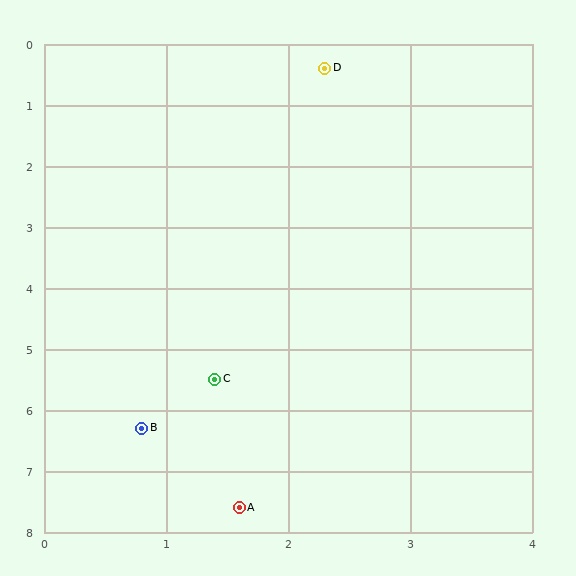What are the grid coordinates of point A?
Point A is at approximately (1.6, 7.6).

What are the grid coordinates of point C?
Point C is at approximately (1.4, 5.5).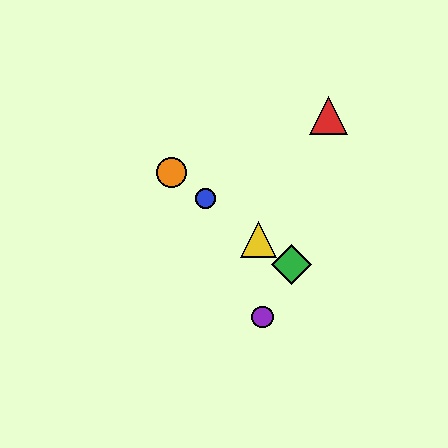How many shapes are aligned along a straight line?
4 shapes (the blue circle, the green diamond, the yellow triangle, the orange circle) are aligned along a straight line.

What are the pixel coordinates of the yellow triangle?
The yellow triangle is at (258, 239).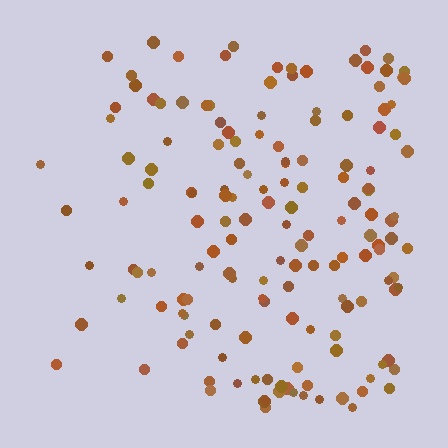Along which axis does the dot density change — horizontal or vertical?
Horizontal.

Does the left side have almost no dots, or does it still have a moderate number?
Still a moderate number, just noticeably fewer than the right.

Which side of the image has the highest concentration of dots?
The right.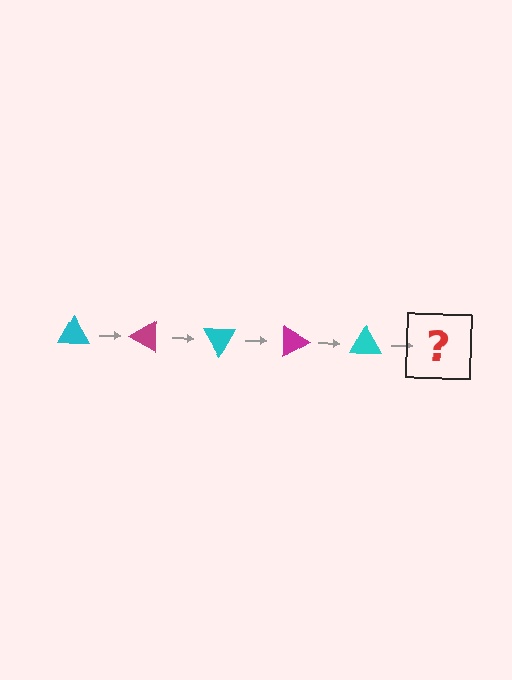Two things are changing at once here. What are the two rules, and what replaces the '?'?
The two rules are that it rotates 30 degrees each step and the color cycles through cyan and magenta. The '?' should be a magenta triangle, rotated 150 degrees from the start.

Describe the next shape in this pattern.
It should be a magenta triangle, rotated 150 degrees from the start.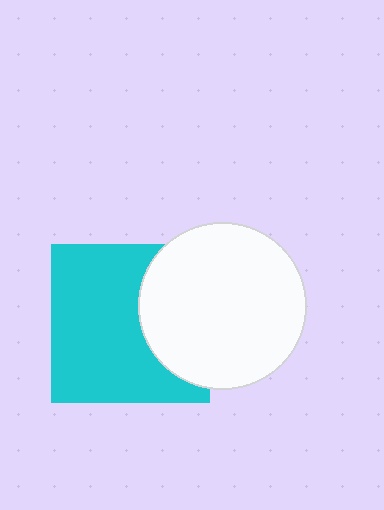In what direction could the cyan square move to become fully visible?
The cyan square could move left. That would shift it out from behind the white circle entirely.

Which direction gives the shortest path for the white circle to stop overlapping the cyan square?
Moving right gives the shortest separation.